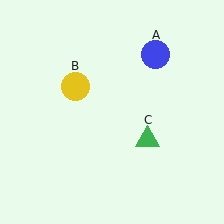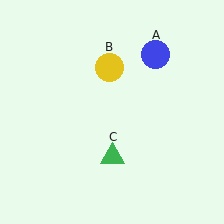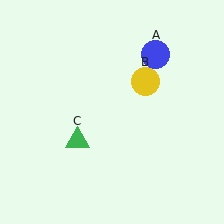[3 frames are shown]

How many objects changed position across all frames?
2 objects changed position: yellow circle (object B), green triangle (object C).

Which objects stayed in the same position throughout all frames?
Blue circle (object A) remained stationary.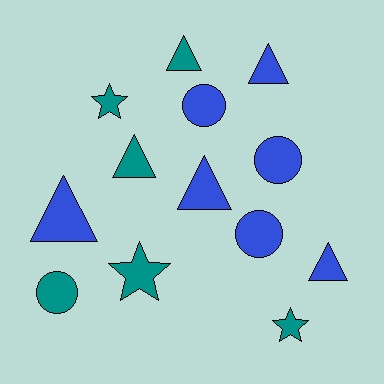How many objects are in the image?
There are 13 objects.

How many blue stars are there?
There are no blue stars.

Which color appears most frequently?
Blue, with 7 objects.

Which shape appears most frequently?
Triangle, with 6 objects.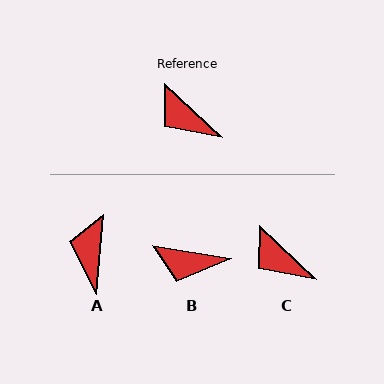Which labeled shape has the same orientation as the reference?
C.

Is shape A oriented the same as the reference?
No, it is off by about 51 degrees.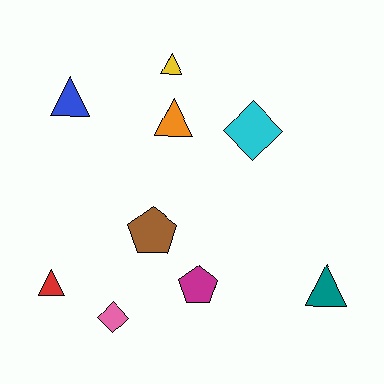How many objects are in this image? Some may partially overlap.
There are 9 objects.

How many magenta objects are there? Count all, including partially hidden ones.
There is 1 magenta object.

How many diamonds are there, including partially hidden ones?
There are 2 diamonds.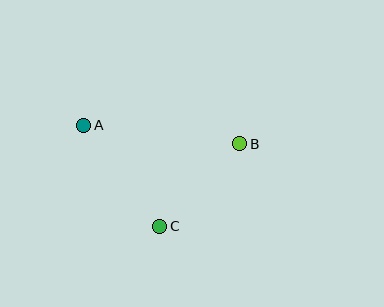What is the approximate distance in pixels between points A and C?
The distance between A and C is approximately 127 pixels.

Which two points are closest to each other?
Points B and C are closest to each other.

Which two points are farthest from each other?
Points A and B are farthest from each other.